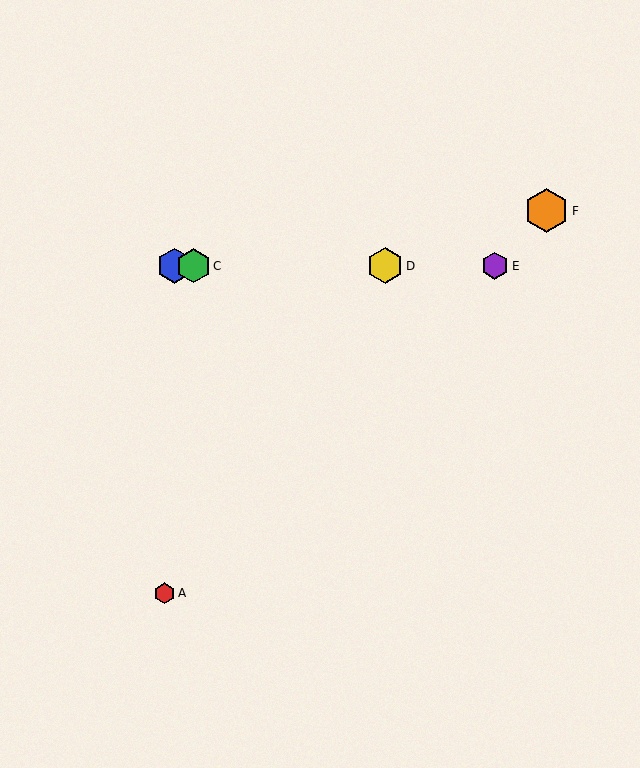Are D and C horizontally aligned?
Yes, both are at y≈266.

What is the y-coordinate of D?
Object D is at y≈266.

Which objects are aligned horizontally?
Objects B, C, D, E are aligned horizontally.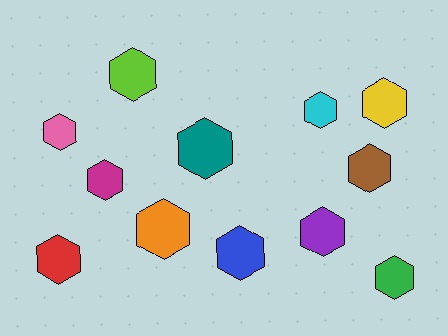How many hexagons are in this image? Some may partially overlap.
There are 12 hexagons.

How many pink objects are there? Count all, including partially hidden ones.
There is 1 pink object.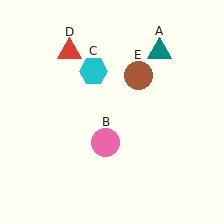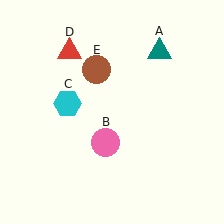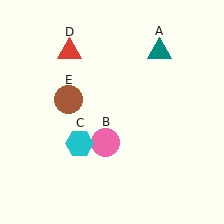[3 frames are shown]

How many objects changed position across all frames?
2 objects changed position: cyan hexagon (object C), brown circle (object E).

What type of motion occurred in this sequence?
The cyan hexagon (object C), brown circle (object E) rotated counterclockwise around the center of the scene.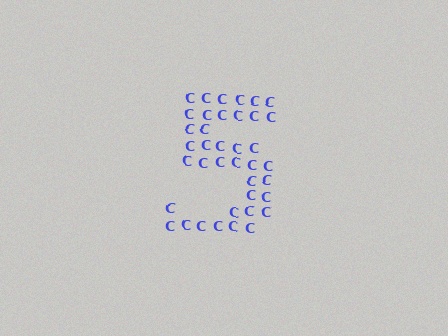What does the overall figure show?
The overall figure shows the digit 5.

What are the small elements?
The small elements are letter C's.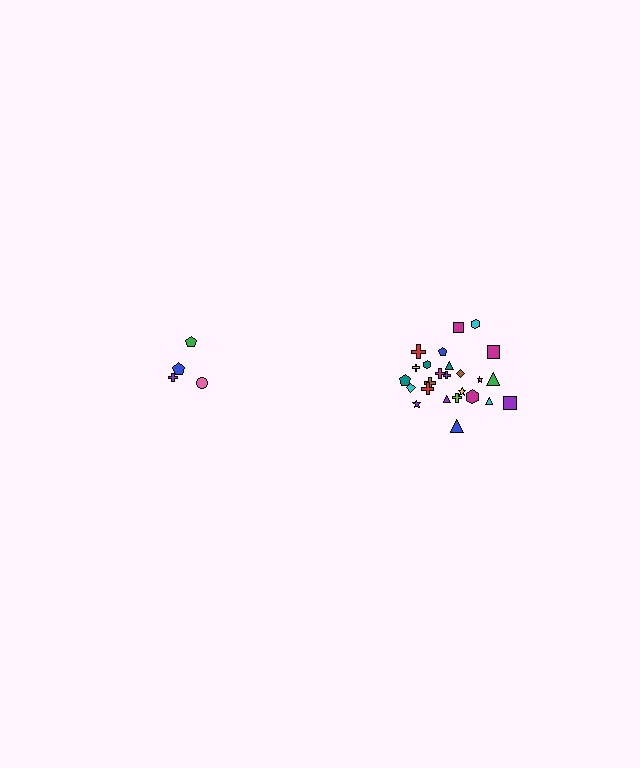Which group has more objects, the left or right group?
The right group.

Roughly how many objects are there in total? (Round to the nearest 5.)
Roughly 30 objects in total.